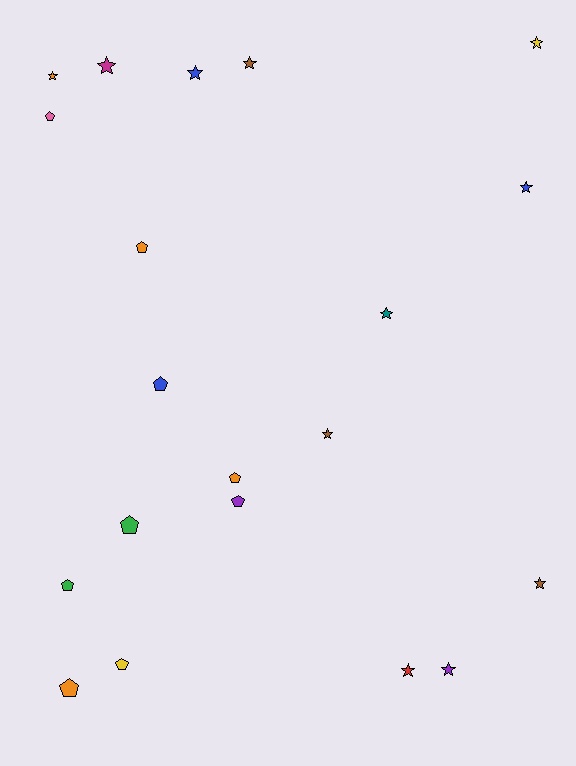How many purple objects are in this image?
There are 2 purple objects.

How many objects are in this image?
There are 20 objects.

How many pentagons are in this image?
There are 9 pentagons.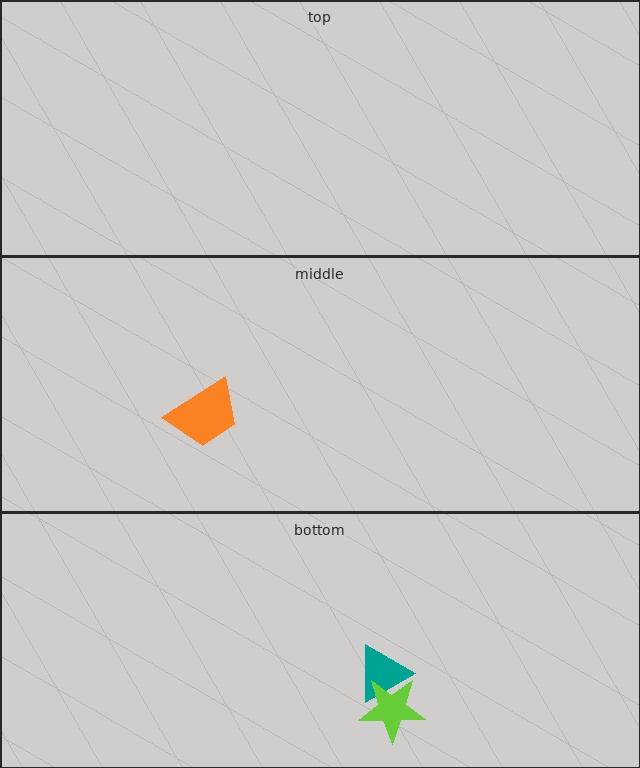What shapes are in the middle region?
The orange trapezoid.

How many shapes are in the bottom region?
2.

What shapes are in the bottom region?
The teal triangle, the lime star.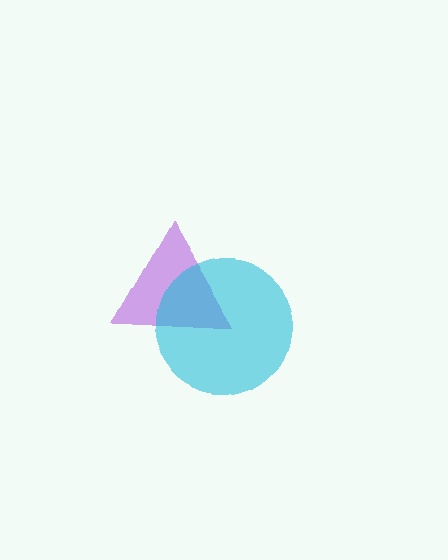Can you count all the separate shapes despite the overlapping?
Yes, there are 2 separate shapes.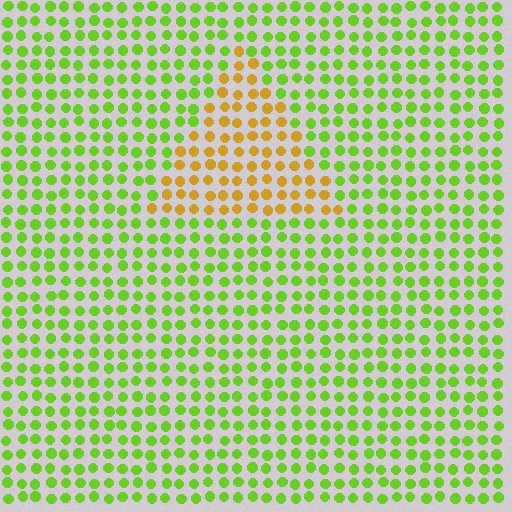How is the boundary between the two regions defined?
The boundary is defined purely by a slight shift in hue (about 54 degrees). Spacing, size, and orientation are identical on both sides.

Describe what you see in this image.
The image is filled with small lime elements in a uniform arrangement. A triangle-shaped region is visible where the elements are tinted to a slightly different hue, forming a subtle color boundary.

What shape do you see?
I see a triangle.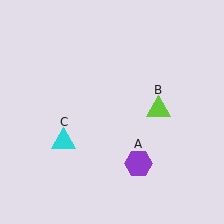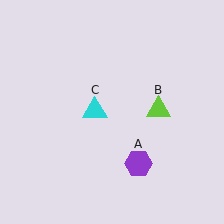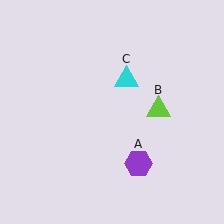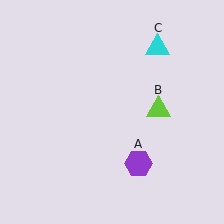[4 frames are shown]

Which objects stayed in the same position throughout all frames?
Purple hexagon (object A) and lime triangle (object B) remained stationary.